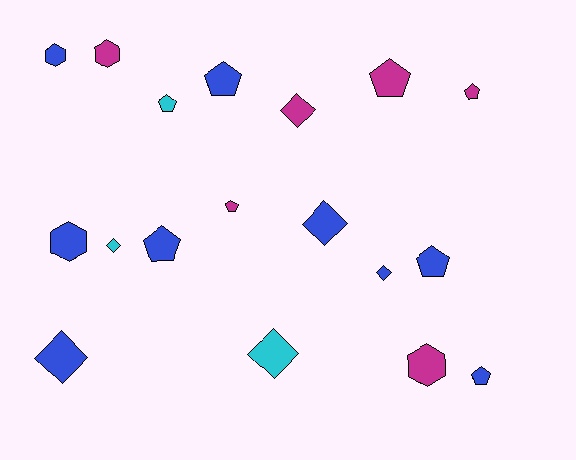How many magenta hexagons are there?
There are 2 magenta hexagons.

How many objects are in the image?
There are 18 objects.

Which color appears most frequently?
Blue, with 9 objects.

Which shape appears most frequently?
Pentagon, with 8 objects.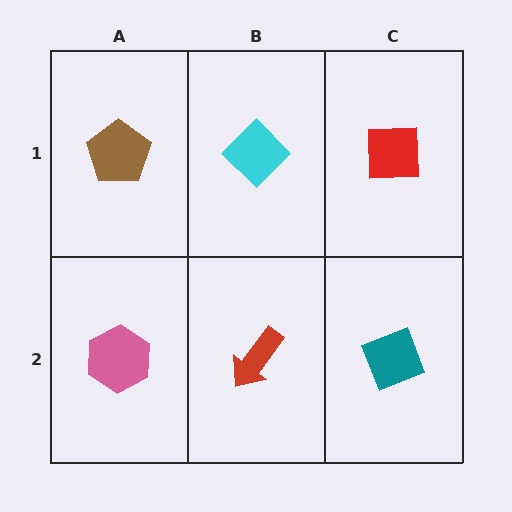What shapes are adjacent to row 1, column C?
A teal diamond (row 2, column C), a cyan diamond (row 1, column B).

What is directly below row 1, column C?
A teal diamond.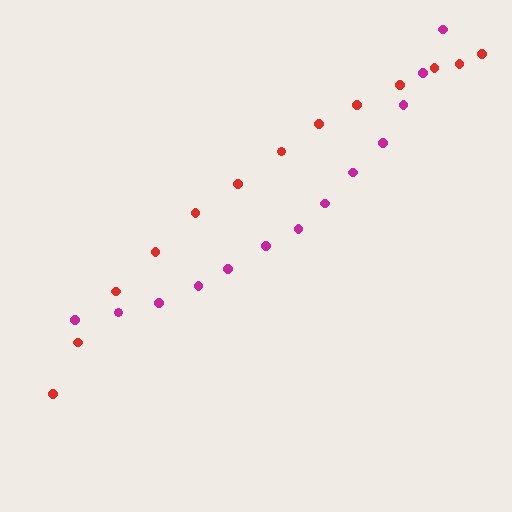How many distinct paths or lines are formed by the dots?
There are 2 distinct paths.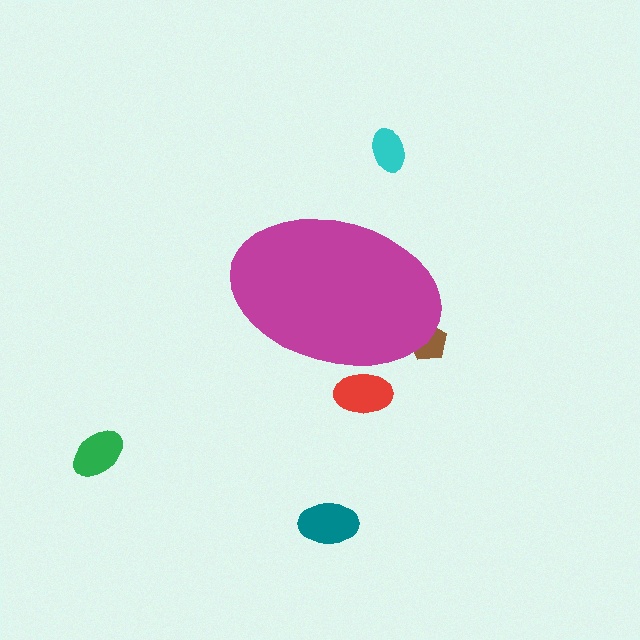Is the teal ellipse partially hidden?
No, the teal ellipse is fully visible.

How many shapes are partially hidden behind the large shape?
2 shapes are partially hidden.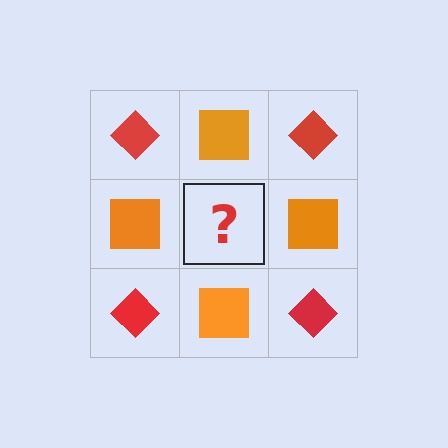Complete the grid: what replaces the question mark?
The question mark should be replaced with a red diamond.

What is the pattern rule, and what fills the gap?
The rule is that it alternates red diamond and orange square in a checkerboard pattern. The gap should be filled with a red diamond.